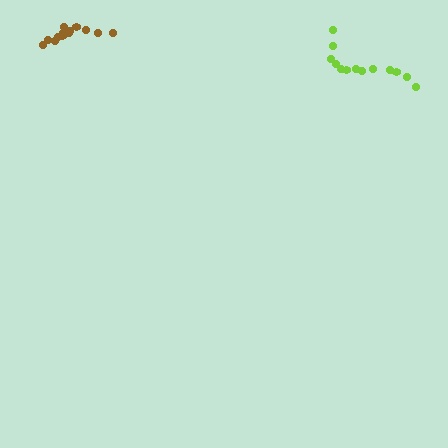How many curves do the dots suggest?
There are 2 distinct paths.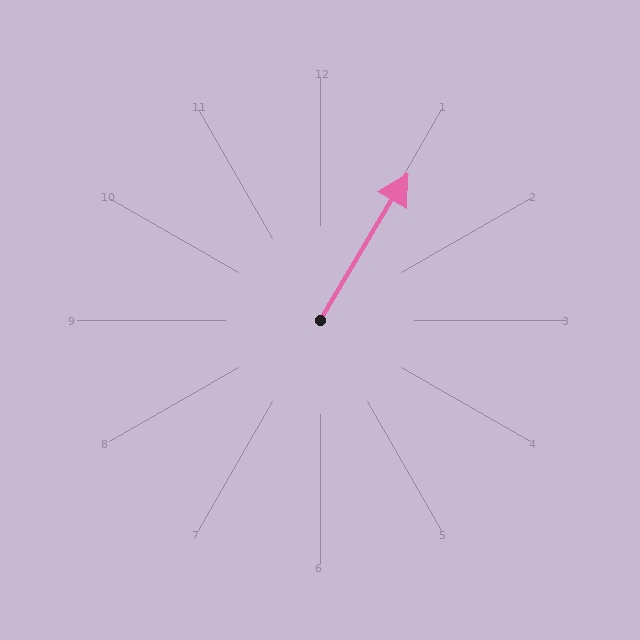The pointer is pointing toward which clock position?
Roughly 1 o'clock.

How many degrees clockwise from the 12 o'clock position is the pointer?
Approximately 31 degrees.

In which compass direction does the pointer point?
Northeast.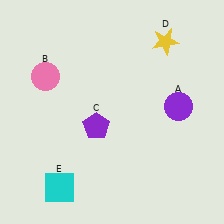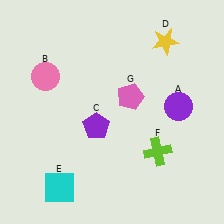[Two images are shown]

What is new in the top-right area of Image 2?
A pink pentagon (G) was added in the top-right area of Image 2.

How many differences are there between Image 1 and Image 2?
There are 2 differences between the two images.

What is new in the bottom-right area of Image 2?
A lime cross (F) was added in the bottom-right area of Image 2.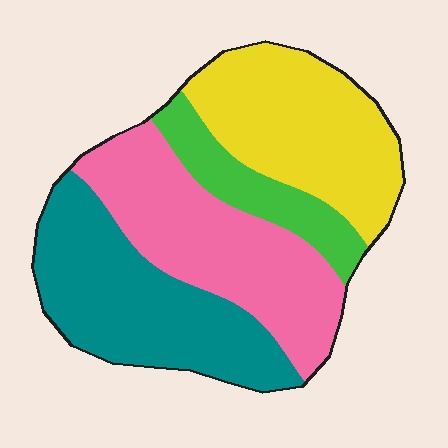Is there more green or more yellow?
Yellow.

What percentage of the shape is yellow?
Yellow takes up about one quarter (1/4) of the shape.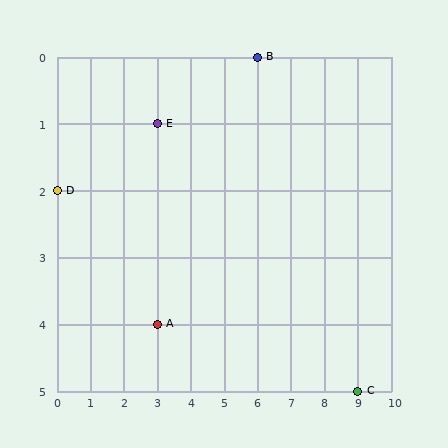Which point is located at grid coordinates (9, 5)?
Point C is at (9, 5).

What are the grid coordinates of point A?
Point A is at grid coordinates (3, 4).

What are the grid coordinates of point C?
Point C is at grid coordinates (9, 5).